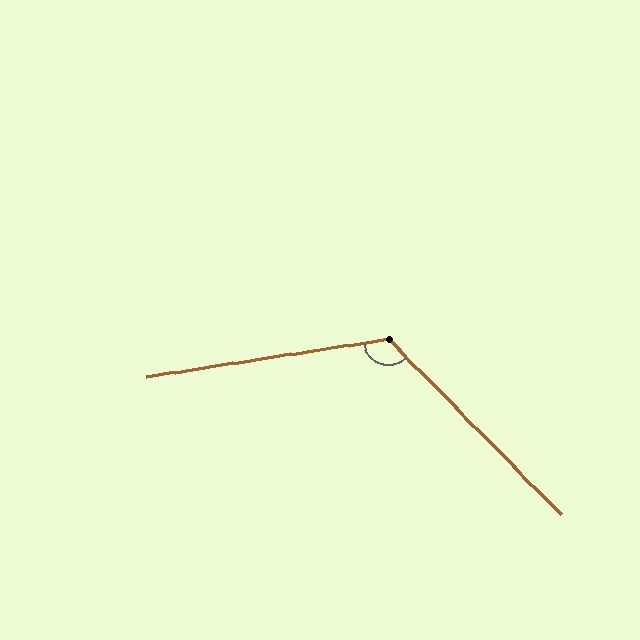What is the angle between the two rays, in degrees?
Approximately 126 degrees.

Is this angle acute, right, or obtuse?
It is obtuse.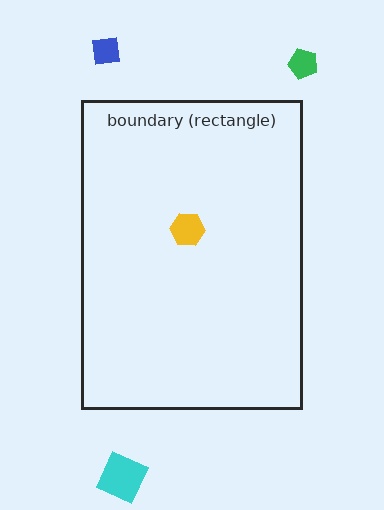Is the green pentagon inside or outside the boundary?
Outside.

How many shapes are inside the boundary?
1 inside, 3 outside.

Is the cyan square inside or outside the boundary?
Outside.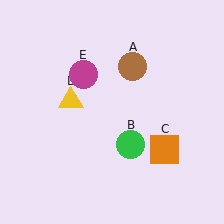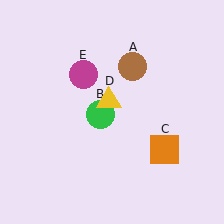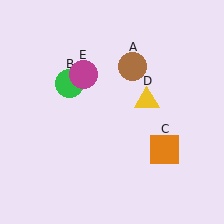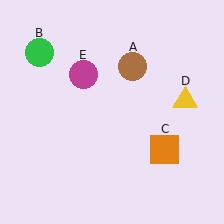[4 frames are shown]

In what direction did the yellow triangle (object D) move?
The yellow triangle (object D) moved right.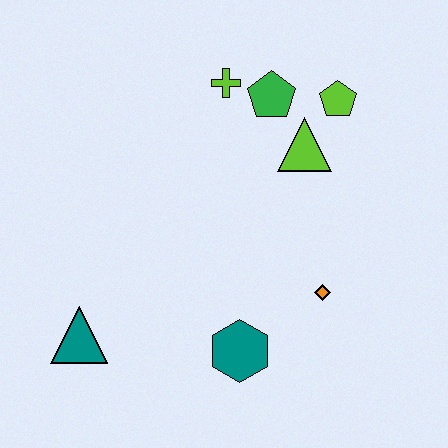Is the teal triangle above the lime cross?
No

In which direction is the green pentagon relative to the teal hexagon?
The green pentagon is above the teal hexagon.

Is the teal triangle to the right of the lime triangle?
No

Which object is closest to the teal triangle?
The teal hexagon is closest to the teal triangle.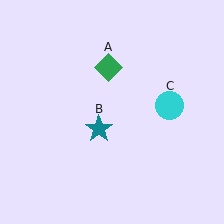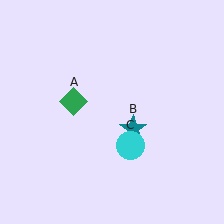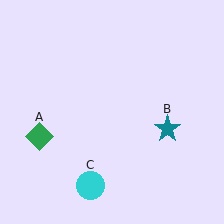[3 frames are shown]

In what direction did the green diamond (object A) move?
The green diamond (object A) moved down and to the left.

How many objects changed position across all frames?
3 objects changed position: green diamond (object A), teal star (object B), cyan circle (object C).